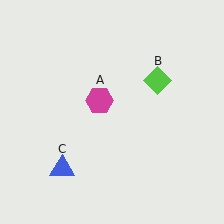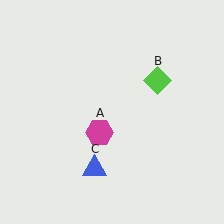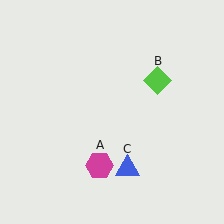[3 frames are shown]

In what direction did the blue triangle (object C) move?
The blue triangle (object C) moved right.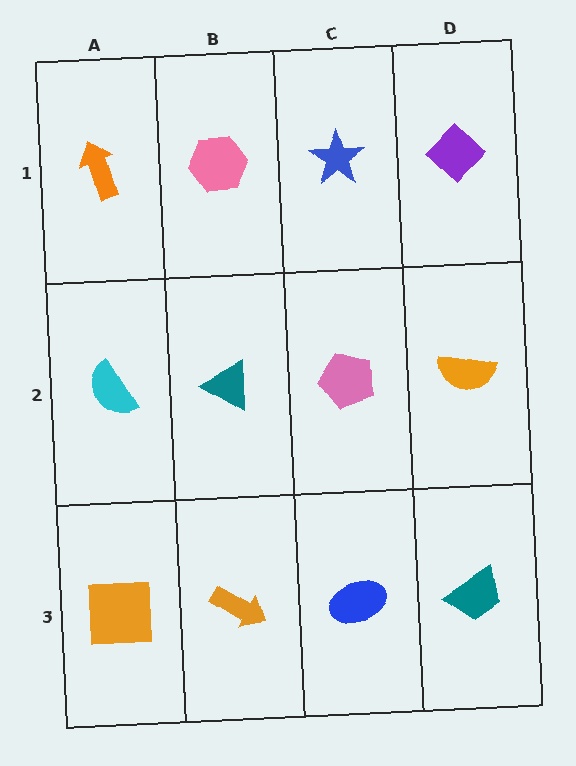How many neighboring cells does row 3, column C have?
3.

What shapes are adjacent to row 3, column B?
A teal triangle (row 2, column B), an orange square (row 3, column A), a blue ellipse (row 3, column C).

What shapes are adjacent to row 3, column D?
An orange semicircle (row 2, column D), a blue ellipse (row 3, column C).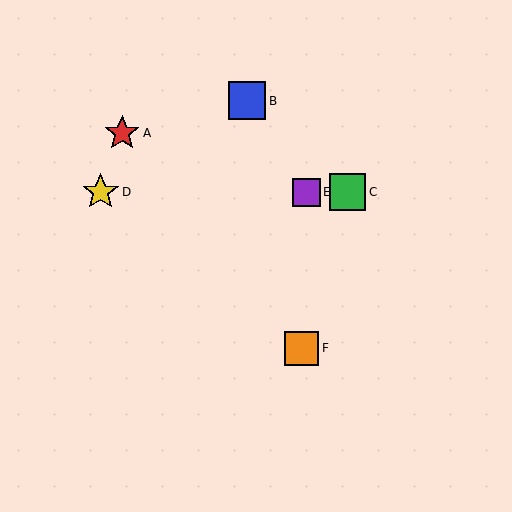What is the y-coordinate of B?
Object B is at y≈101.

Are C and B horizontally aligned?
No, C is at y≈192 and B is at y≈101.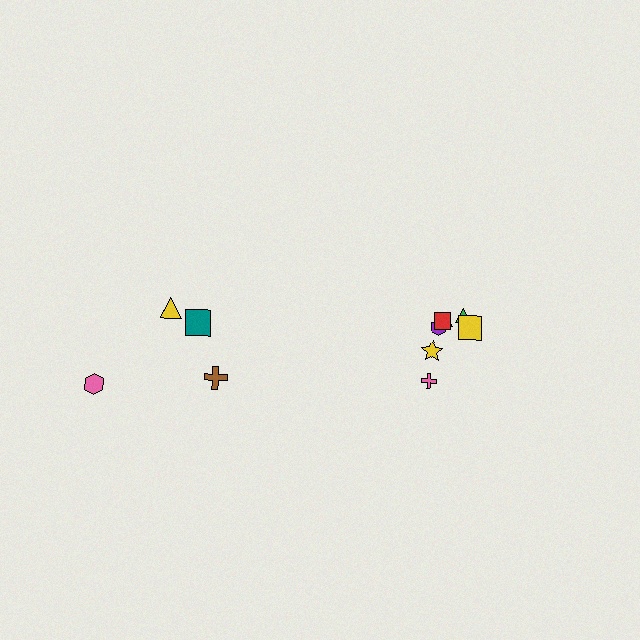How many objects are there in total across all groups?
There are 11 objects.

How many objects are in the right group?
There are 7 objects.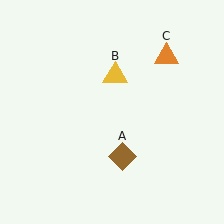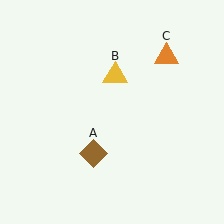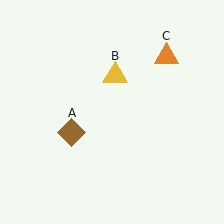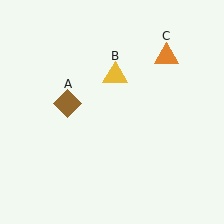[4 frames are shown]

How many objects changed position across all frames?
1 object changed position: brown diamond (object A).